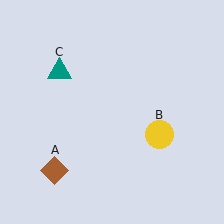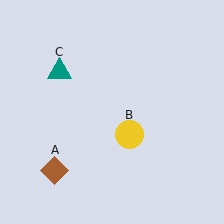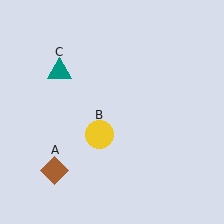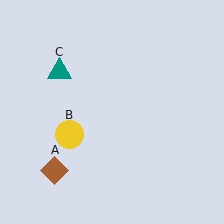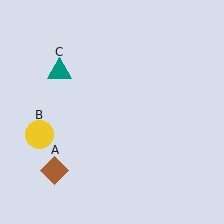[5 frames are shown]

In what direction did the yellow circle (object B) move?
The yellow circle (object B) moved left.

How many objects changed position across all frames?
1 object changed position: yellow circle (object B).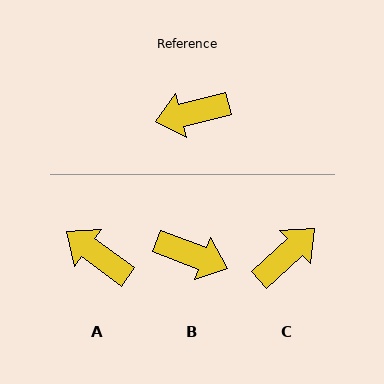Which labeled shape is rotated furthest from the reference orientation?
C, about 152 degrees away.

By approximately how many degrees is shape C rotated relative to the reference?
Approximately 152 degrees clockwise.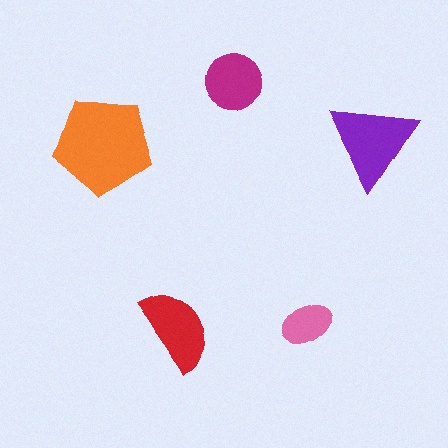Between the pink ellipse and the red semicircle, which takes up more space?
The red semicircle.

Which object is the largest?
The orange pentagon.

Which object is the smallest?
The pink ellipse.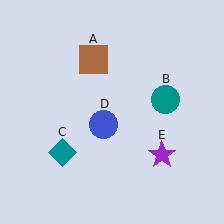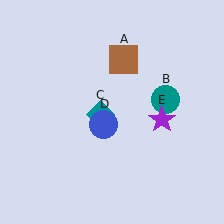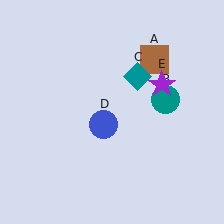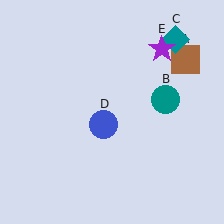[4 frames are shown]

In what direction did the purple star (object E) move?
The purple star (object E) moved up.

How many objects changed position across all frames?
3 objects changed position: brown square (object A), teal diamond (object C), purple star (object E).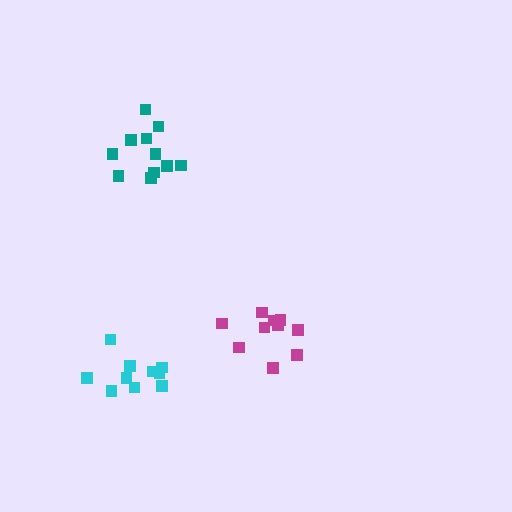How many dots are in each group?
Group 1: 10 dots, Group 2: 11 dots, Group 3: 10 dots (31 total).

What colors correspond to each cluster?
The clusters are colored: magenta, teal, cyan.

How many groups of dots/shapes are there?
There are 3 groups.